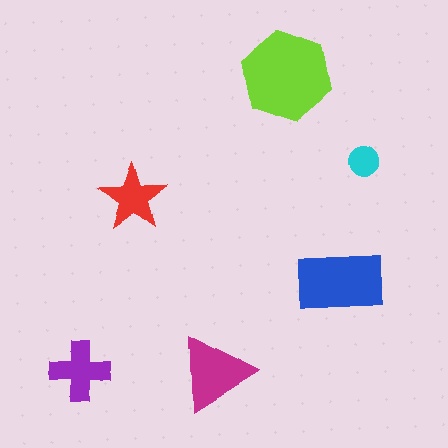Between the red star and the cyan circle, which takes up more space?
The red star.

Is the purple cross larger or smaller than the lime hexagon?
Smaller.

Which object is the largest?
The lime hexagon.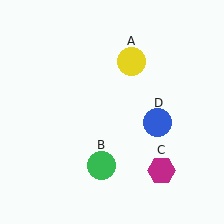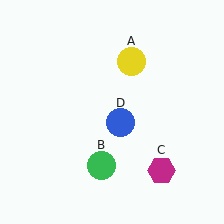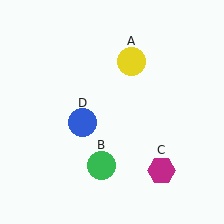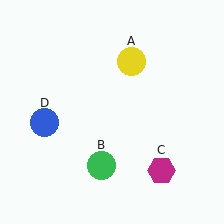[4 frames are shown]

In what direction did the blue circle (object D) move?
The blue circle (object D) moved left.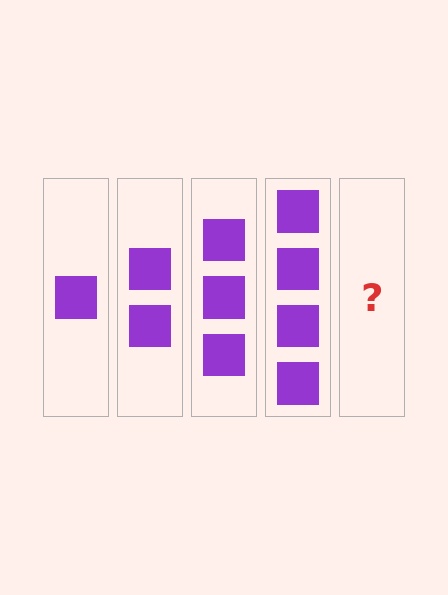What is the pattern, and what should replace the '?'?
The pattern is that each step adds one more square. The '?' should be 5 squares.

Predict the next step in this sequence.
The next step is 5 squares.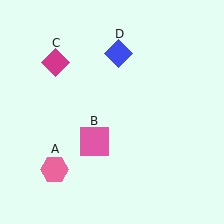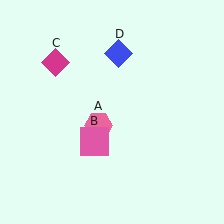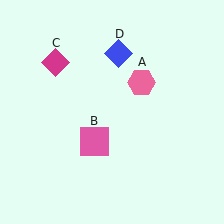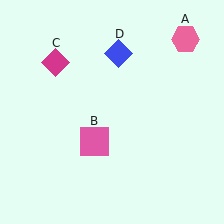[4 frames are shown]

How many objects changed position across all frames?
1 object changed position: pink hexagon (object A).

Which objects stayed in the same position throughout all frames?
Pink square (object B) and magenta diamond (object C) and blue diamond (object D) remained stationary.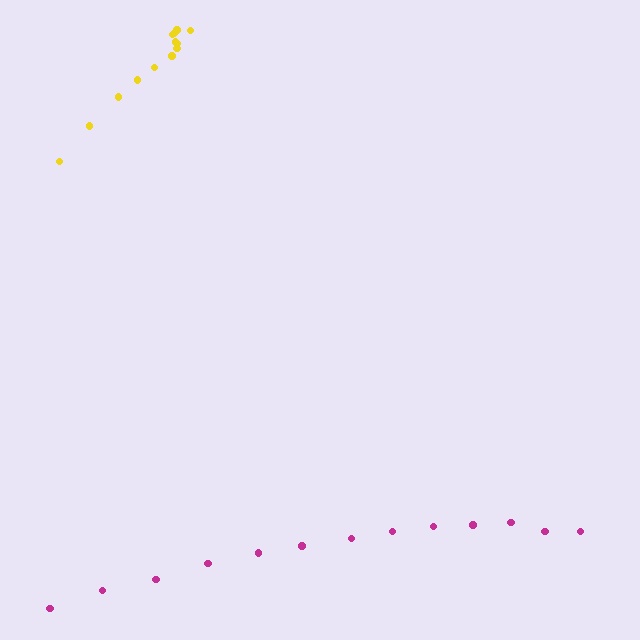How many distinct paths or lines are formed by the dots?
There are 2 distinct paths.